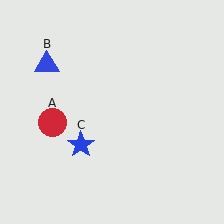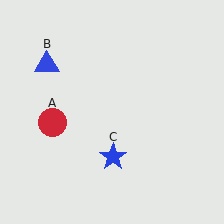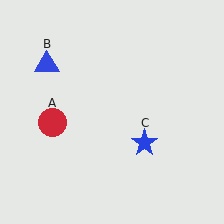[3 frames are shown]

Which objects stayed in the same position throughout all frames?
Red circle (object A) and blue triangle (object B) remained stationary.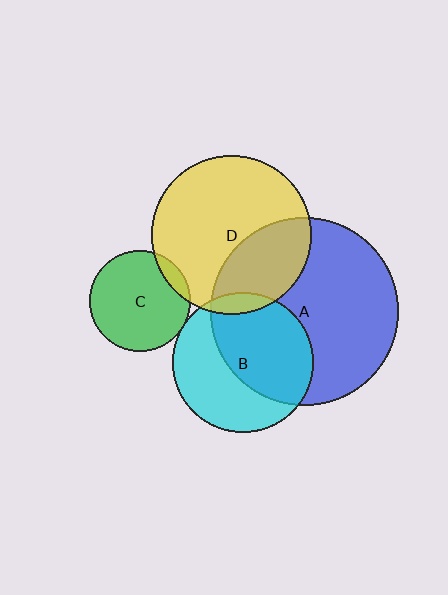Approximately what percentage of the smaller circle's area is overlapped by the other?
Approximately 10%.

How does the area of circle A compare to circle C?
Approximately 3.4 times.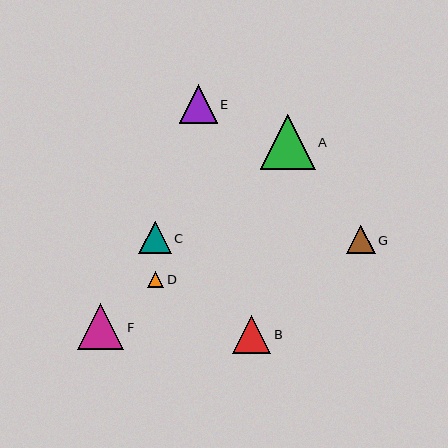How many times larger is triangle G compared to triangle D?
Triangle G is approximately 1.7 times the size of triangle D.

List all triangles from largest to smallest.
From largest to smallest: A, F, B, E, C, G, D.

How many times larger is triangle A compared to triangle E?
Triangle A is approximately 1.4 times the size of triangle E.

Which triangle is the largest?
Triangle A is the largest with a size of approximately 55 pixels.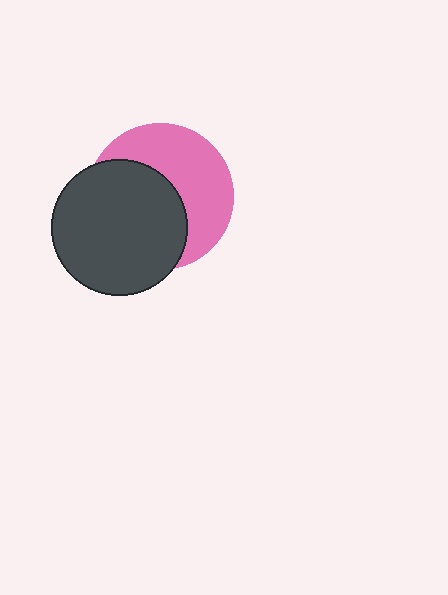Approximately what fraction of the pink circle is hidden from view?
Roughly 51% of the pink circle is hidden behind the dark gray circle.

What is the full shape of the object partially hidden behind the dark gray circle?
The partially hidden object is a pink circle.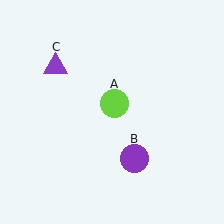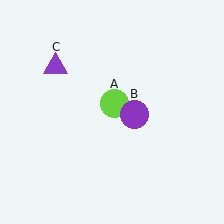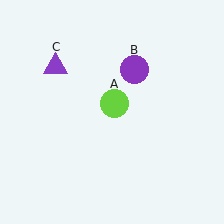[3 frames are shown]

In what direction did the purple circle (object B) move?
The purple circle (object B) moved up.